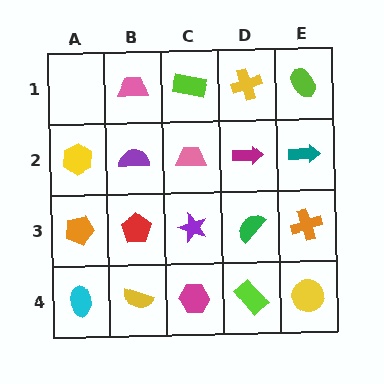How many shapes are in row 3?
5 shapes.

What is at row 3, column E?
An orange cross.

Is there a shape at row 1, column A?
No, that cell is empty.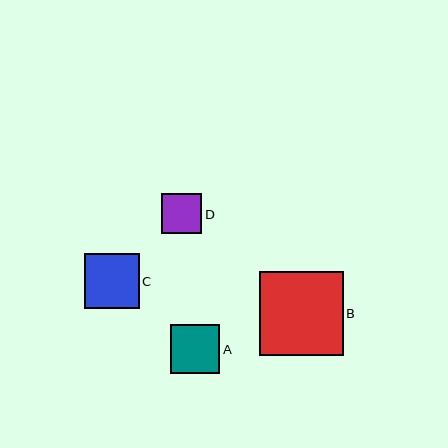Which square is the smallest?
Square D is the smallest with a size of approximately 40 pixels.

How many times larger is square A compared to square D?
Square A is approximately 1.2 times the size of square D.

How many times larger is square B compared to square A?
Square B is approximately 1.7 times the size of square A.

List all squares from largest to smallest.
From largest to smallest: B, C, A, D.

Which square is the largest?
Square B is the largest with a size of approximately 83 pixels.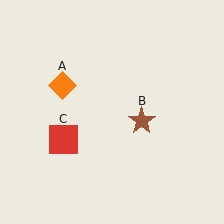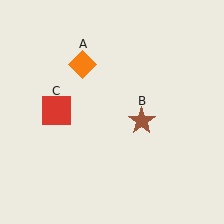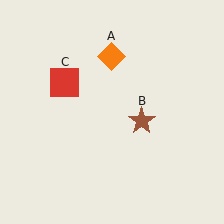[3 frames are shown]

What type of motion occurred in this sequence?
The orange diamond (object A), red square (object C) rotated clockwise around the center of the scene.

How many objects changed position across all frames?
2 objects changed position: orange diamond (object A), red square (object C).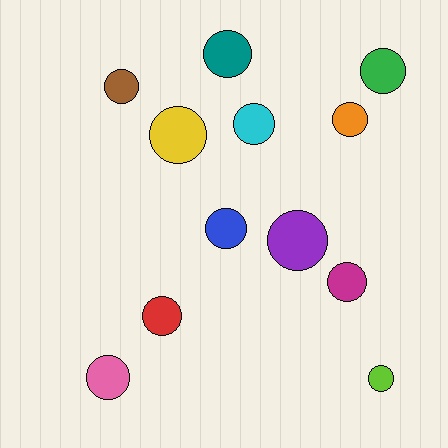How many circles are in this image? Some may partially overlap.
There are 12 circles.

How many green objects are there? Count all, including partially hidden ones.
There is 1 green object.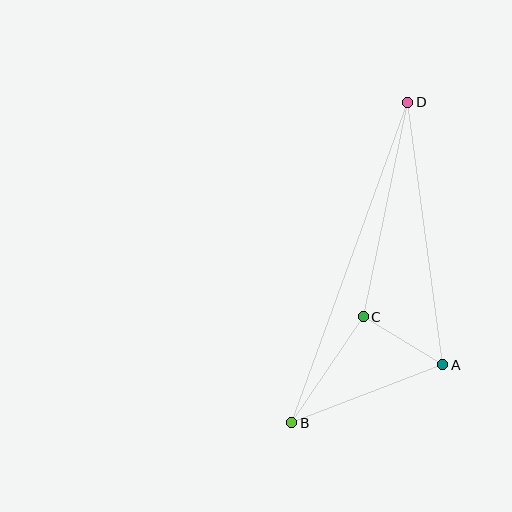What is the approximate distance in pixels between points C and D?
The distance between C and D is approximately 219 pixels.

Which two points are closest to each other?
Points A and C are closest to each other.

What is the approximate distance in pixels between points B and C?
The distance between B and C is approximately 128 pixels.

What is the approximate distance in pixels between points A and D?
The distance between A and D is approximately 265 pixels.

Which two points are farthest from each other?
Points B and D are farthest from each other.